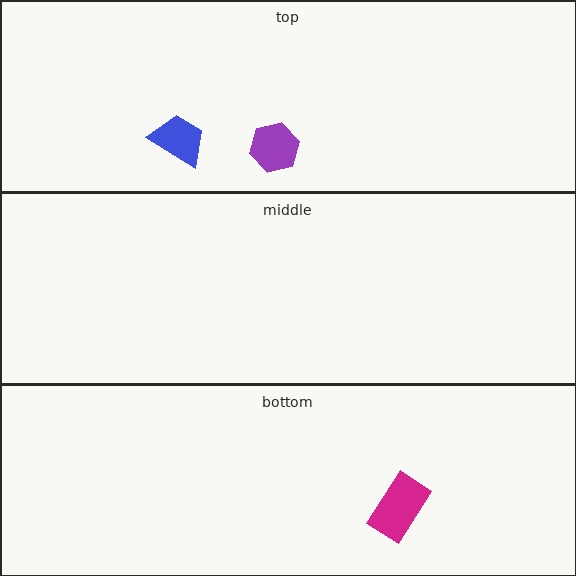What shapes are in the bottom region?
The magenta rectangle.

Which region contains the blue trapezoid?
The top region.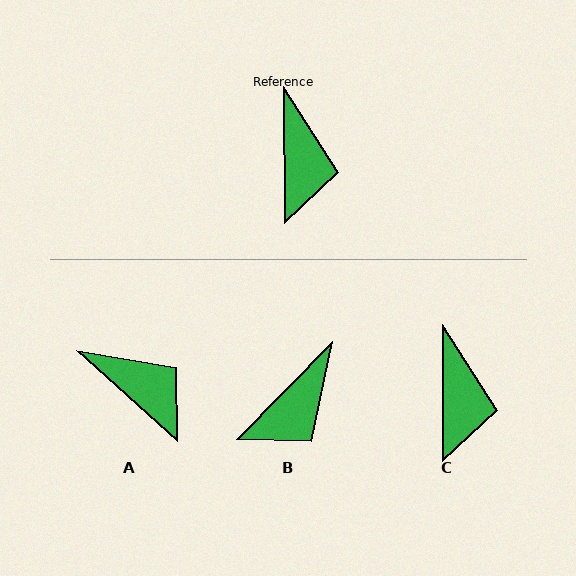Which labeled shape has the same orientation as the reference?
C.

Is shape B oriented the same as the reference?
No, it is off by about 45 degrees.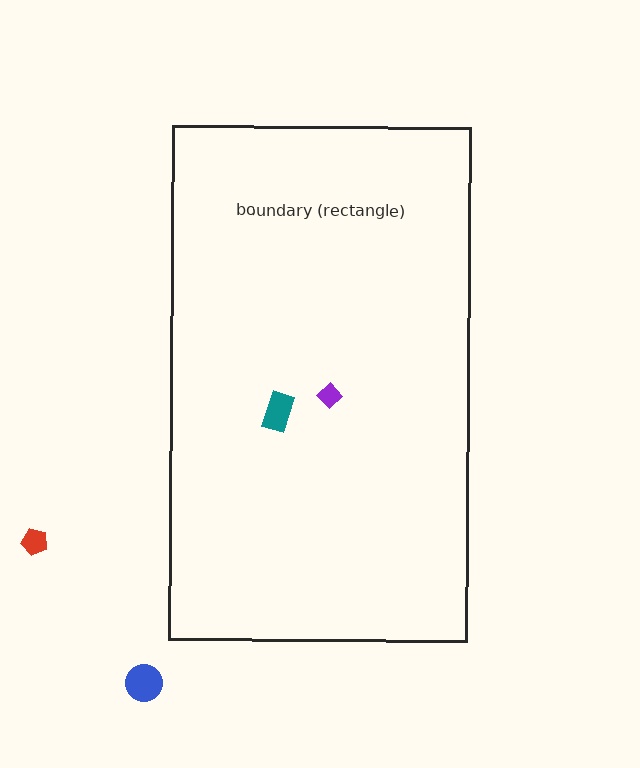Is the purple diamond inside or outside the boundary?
Inside.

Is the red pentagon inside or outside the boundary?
Outside.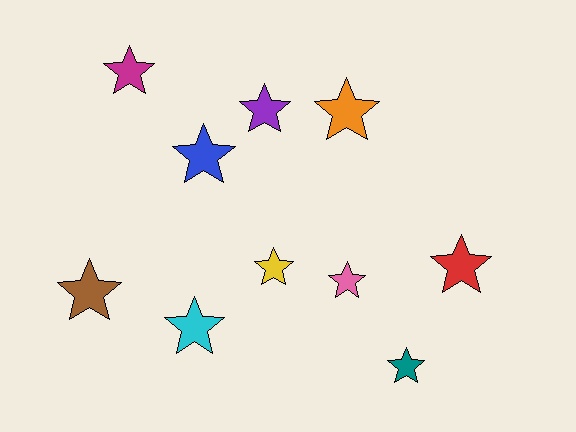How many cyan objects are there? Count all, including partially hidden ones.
There is 1 cyan object.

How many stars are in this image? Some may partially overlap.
There are 10 stars.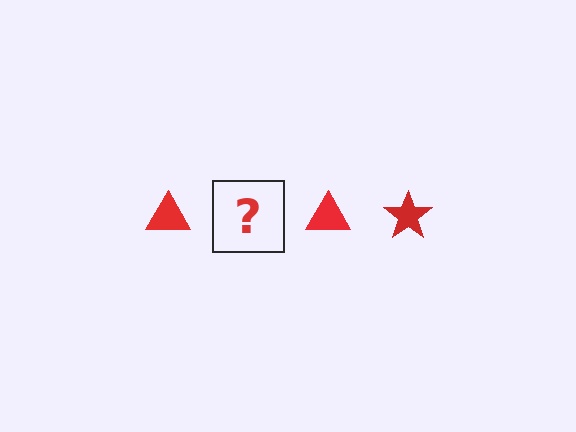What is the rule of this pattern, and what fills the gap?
The rule is that the pattern cycles through triangle, star shapes in red. The gap should be filled with a red star.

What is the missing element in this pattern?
The missing element is a red star.